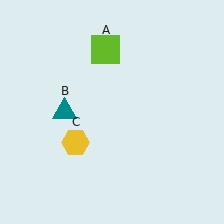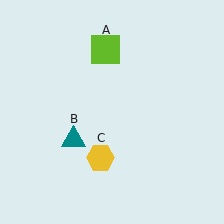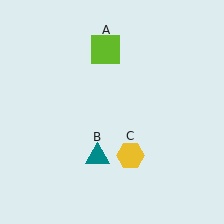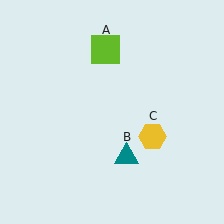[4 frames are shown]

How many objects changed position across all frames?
2 objects changed position: teal triangle (object B), yellow hexagon (object C).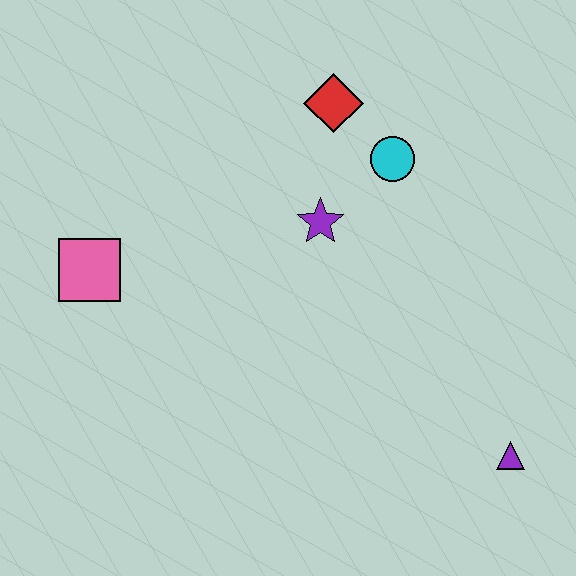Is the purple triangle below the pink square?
Yes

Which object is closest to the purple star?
The cyan circle is closest to the purple star.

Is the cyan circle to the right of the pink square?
Yes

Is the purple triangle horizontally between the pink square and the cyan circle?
No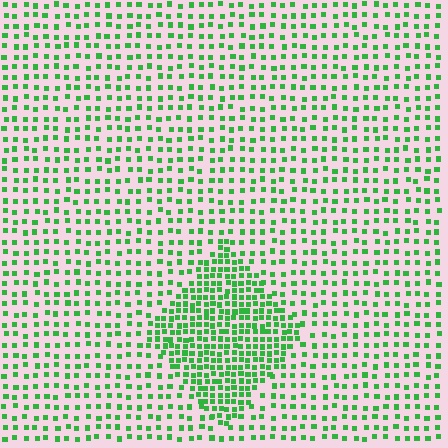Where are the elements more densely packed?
The elements are more densely packed inside the diamond boundary.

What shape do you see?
I see a diamond.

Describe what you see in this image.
The image contains small green elements arranged at two different densities. A diamond-shaped region is visible where the elements are more densely packed than the surrounding area.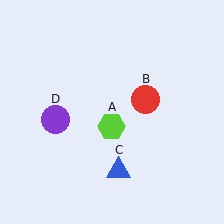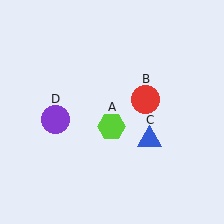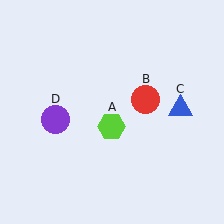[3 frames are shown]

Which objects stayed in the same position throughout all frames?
Lime hexagon (object A) and red circle (object B) and purple circle (object D) remained stationary.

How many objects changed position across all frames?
1 object changed position: blue triangle (object C).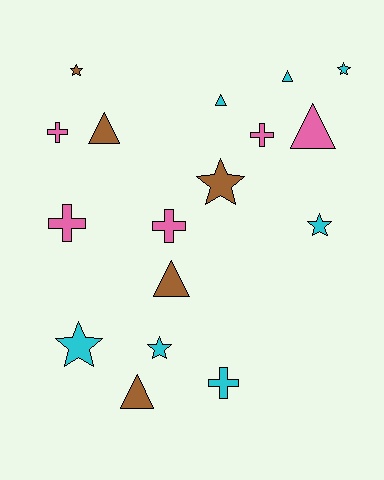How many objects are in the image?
There are 17 objects.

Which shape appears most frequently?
Triangle, with 6 objects.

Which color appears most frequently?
Cyan, with 7 objects.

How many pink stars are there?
There are no pink stars.